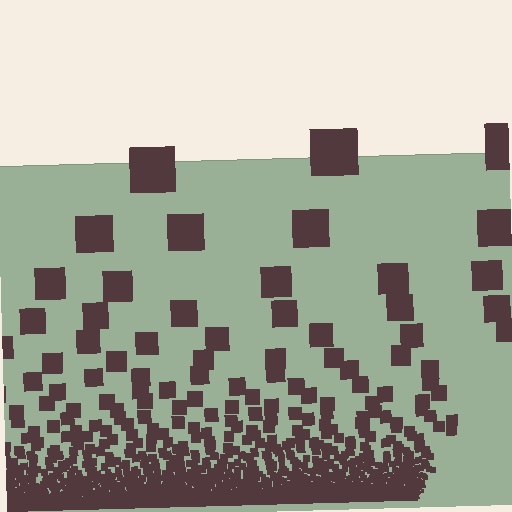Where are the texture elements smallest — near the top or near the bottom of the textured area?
Near the bottom.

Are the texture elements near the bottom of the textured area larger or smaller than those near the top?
Smaller. The gradient is inverted — elements near the bottom are smaller and denser.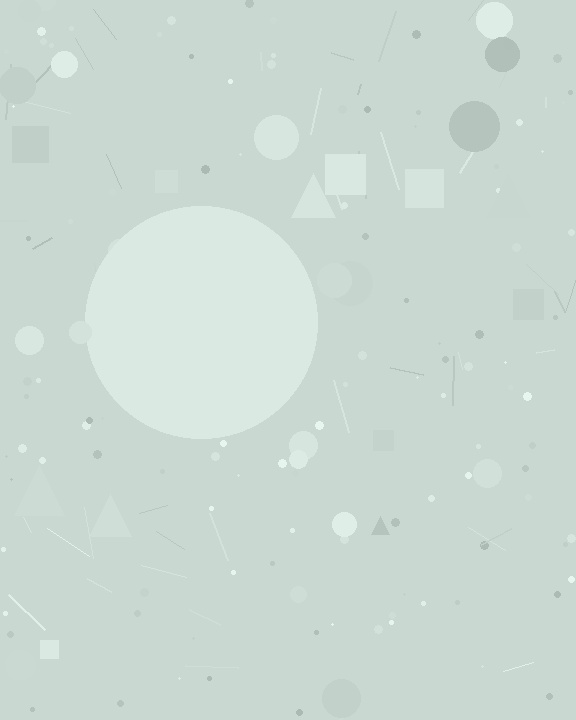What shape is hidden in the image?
A circle is hidden in the image.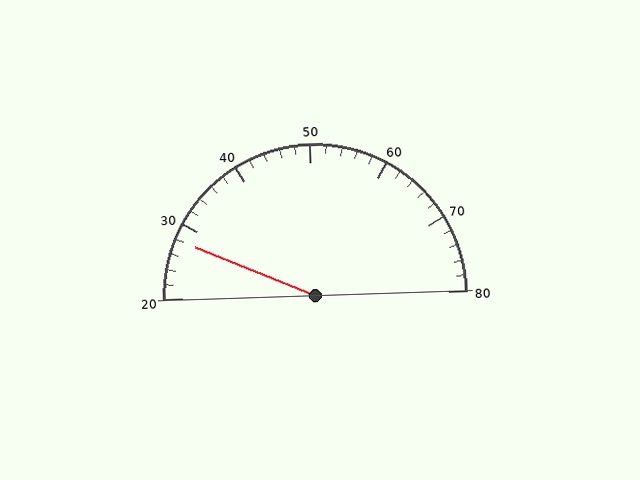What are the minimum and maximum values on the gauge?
The gauge ranges from 20 to 80.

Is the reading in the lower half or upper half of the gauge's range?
The reading is in the lower half of the range (20 to 80).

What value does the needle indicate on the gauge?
The needle indicates approximately 28.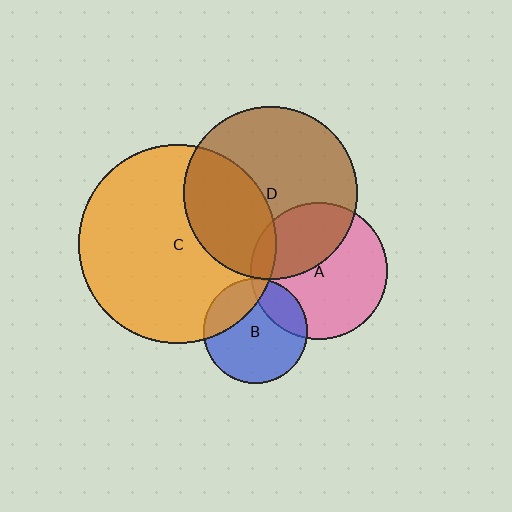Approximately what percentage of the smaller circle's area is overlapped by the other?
Approximately 35%.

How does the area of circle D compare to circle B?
Approximately 2.8 times.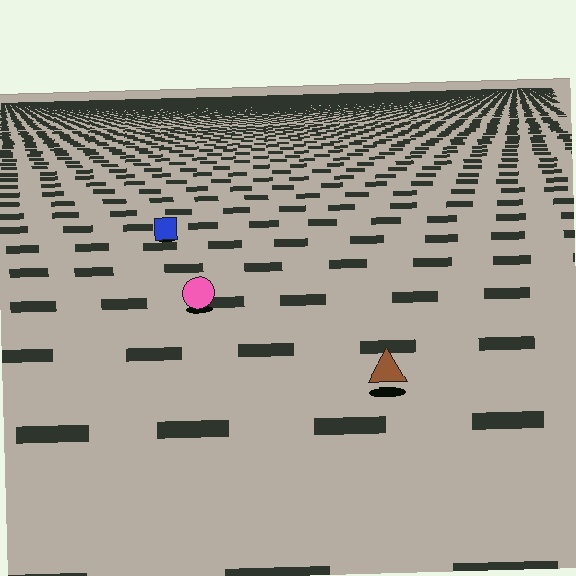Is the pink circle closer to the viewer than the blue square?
Yes. The pink circle is closer — you can tell from the texture gradient: the ground texture is coarser near it.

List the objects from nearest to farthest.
From nearest to farthest: the brown triangle, the pink circle, the blue square.